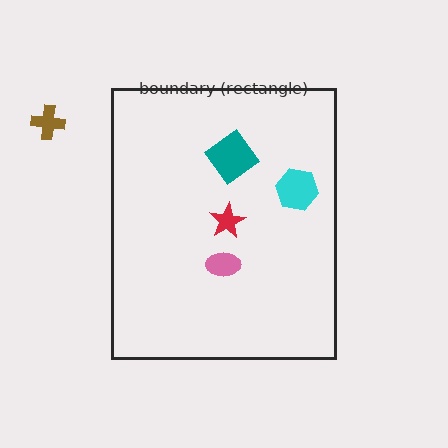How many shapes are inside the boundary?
4 inside, 1 outside.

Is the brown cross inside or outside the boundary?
Outside.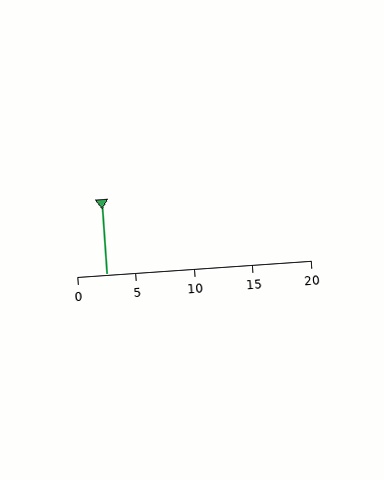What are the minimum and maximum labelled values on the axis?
The axis runs from 0 to 20.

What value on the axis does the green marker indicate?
The marker indicates approximately 2.5.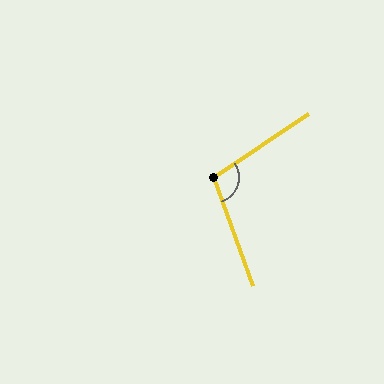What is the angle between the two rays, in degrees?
Approximately 104 degrees.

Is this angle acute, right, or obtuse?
It is obtuse.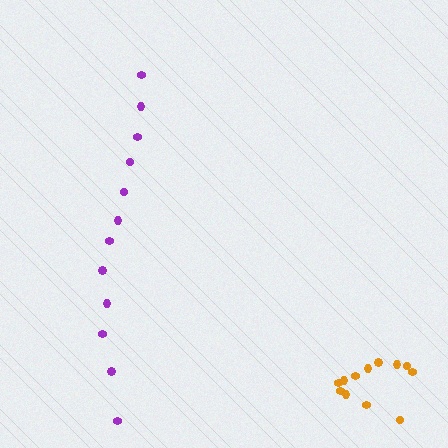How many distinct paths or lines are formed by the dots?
There are 2 distinct paths.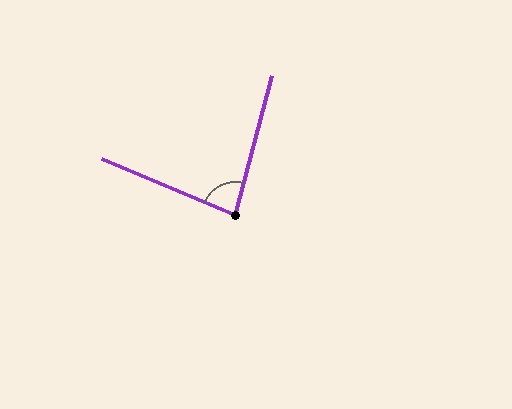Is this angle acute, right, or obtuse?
It is acute.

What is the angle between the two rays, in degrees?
Approximately 82 degrees.